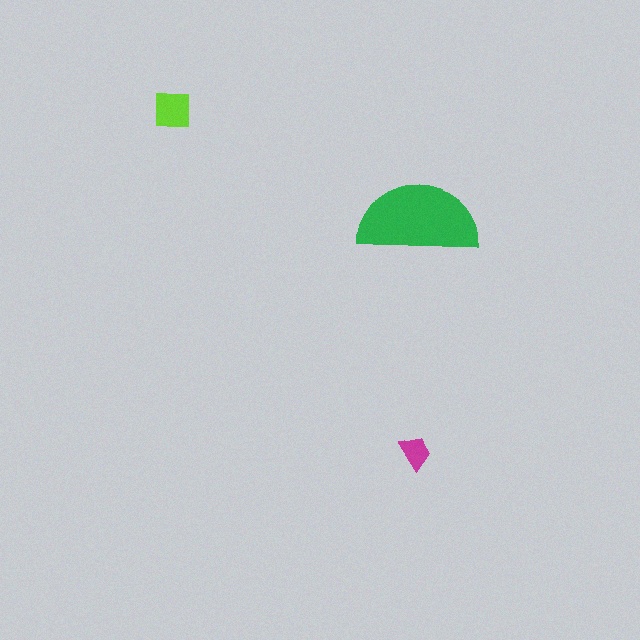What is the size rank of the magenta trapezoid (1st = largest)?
3rd.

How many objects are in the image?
There are 3 objects in the image.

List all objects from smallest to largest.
The magenta trapezoid, the lime square, the green semicircle.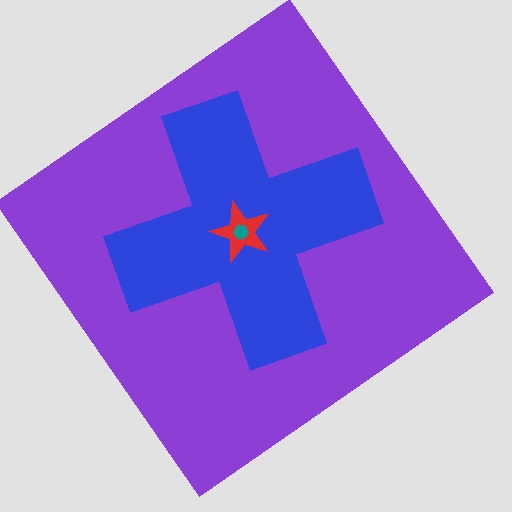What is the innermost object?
The teal hexagon.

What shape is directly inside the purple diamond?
The blue cross.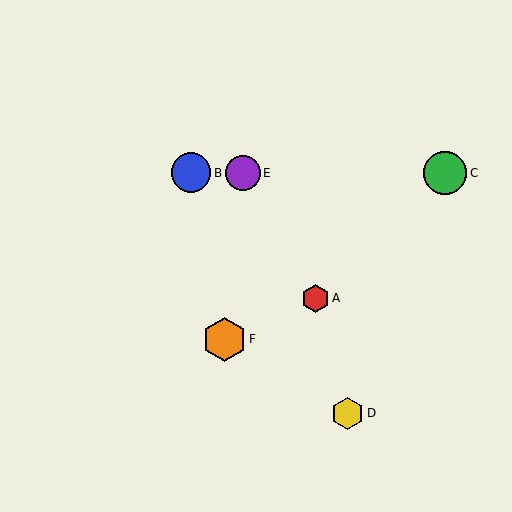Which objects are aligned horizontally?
Objects B, C, E are aligned horizontally.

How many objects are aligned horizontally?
3 objects (B, C, E) are aligned horizontally.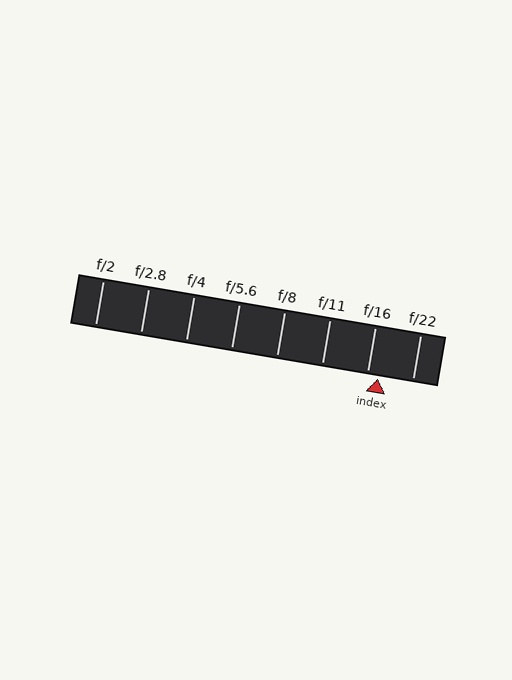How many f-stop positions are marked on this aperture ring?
There are 8 f-stop positions marked.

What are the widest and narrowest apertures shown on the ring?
The widest aperture shown is f/2 and the narrowest is f/22.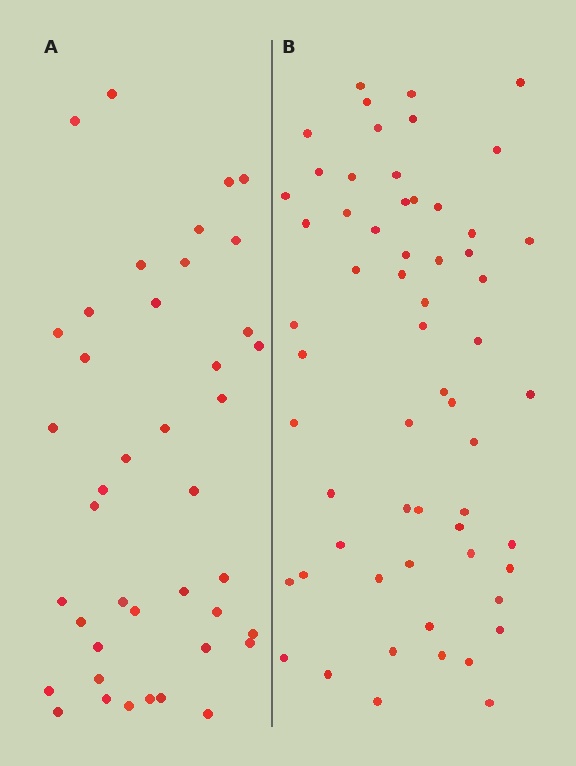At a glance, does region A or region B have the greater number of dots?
Region B (the right region) has more dots.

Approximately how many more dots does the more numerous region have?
Region B has approximately 20 more dots than region A.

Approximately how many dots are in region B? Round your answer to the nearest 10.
About 60 dots.